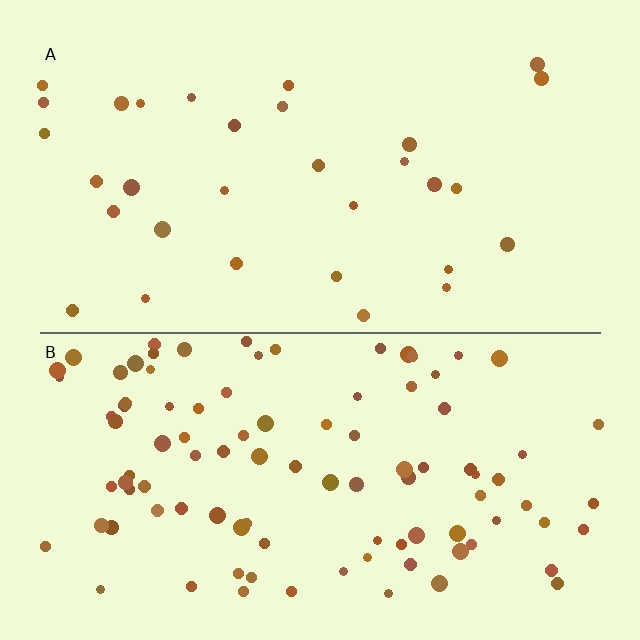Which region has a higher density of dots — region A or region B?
B (the bottom).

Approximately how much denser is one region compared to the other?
Approximately 3.2× — region B over region A.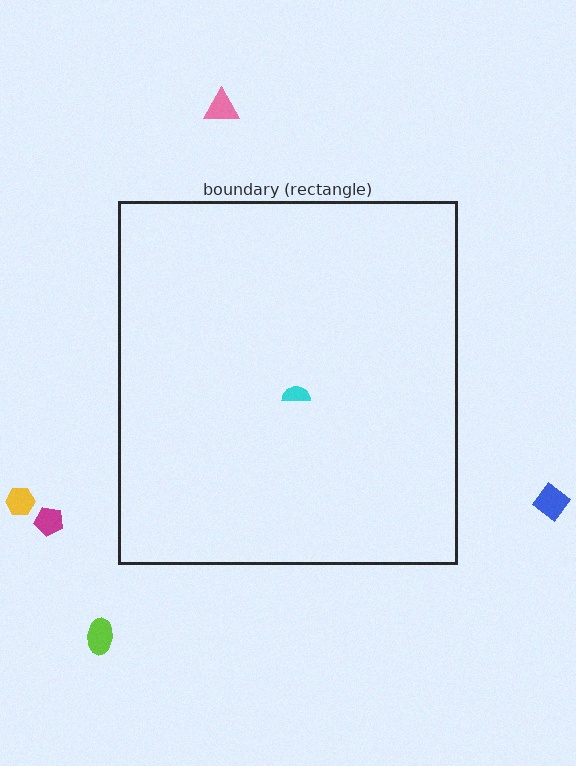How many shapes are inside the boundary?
1 inside, 5 outside.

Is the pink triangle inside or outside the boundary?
Outside.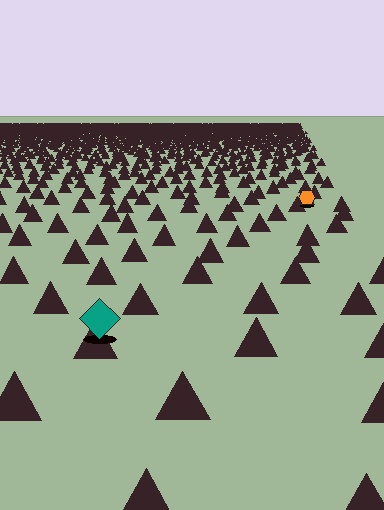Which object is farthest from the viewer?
The orange hexagon is farthest from the viewer. It appears smaller and the ground texture around it is denser.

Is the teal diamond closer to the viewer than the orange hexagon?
Yes. The teal diamond is closer — you can tell from the texture gradient: the ground texture is coarser near it.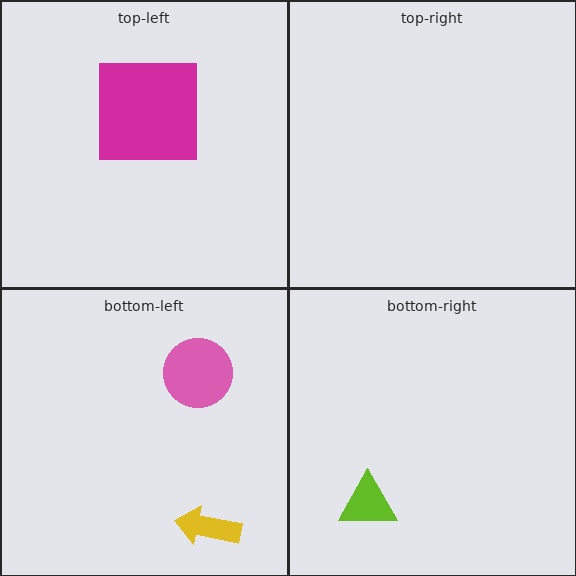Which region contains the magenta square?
The top-left region.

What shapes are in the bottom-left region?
The pink circle, the yellow arrow.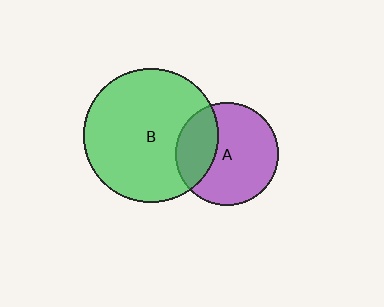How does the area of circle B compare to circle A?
Approximately 1.7 times.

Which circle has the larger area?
Circle B (green).